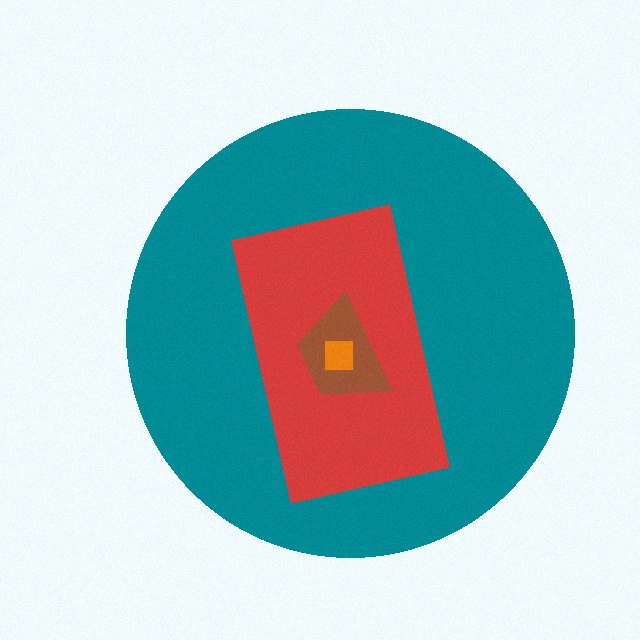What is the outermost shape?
The teal circle.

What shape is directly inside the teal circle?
The red rectangle.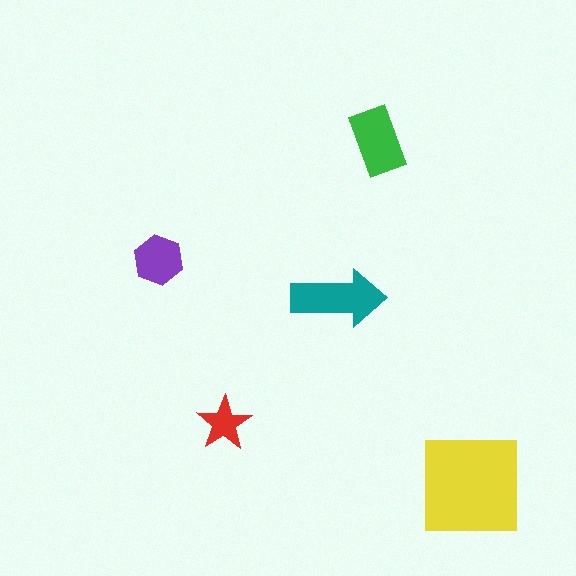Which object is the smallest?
The red star.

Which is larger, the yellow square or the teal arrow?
The yellow square.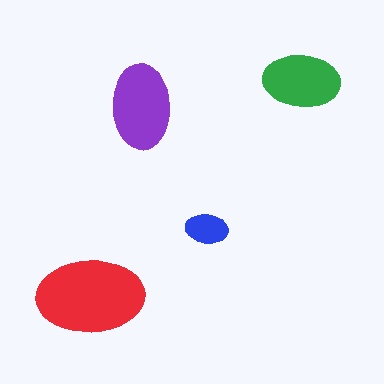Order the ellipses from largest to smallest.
the red one, the purple one, the green one, the blue one.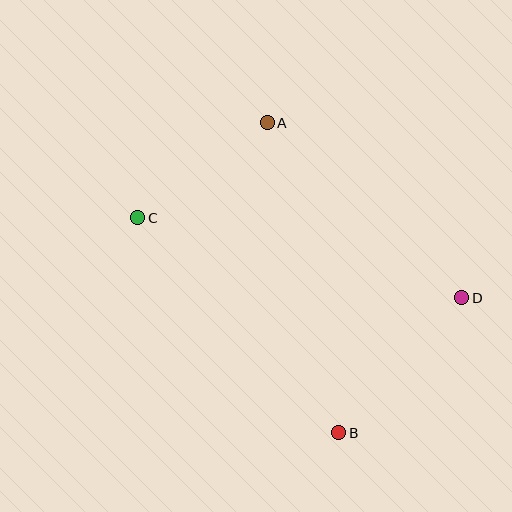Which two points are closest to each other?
Points A and C are closest to each other.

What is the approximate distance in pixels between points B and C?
The distance between B and C is approximately 294 pixels.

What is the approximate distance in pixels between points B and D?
The distance between B and D is approximately 183 pixels.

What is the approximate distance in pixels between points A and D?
The distance between A and D is approximately 262 pixels.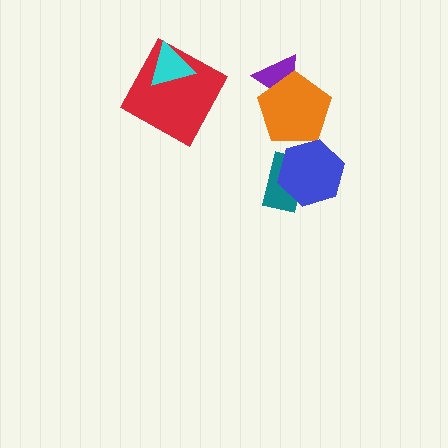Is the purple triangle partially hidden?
Yes, it is partially covered by another shape.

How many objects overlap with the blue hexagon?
2 objects overlap with the blue hexagon.